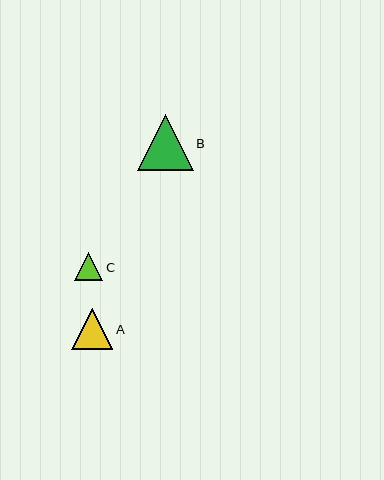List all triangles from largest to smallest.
From largest to smallest: B, A, C.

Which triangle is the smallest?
Triangle C is the smallest with a size of approximately 28 pixels.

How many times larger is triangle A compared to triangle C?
Triangle A is approximately 1.5 times the size of triangle C.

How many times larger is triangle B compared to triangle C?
Triangle B is approximately 2.0 times the size of triangle C.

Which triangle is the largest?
Triangle B is the largest with a size of approximately 56 pixels.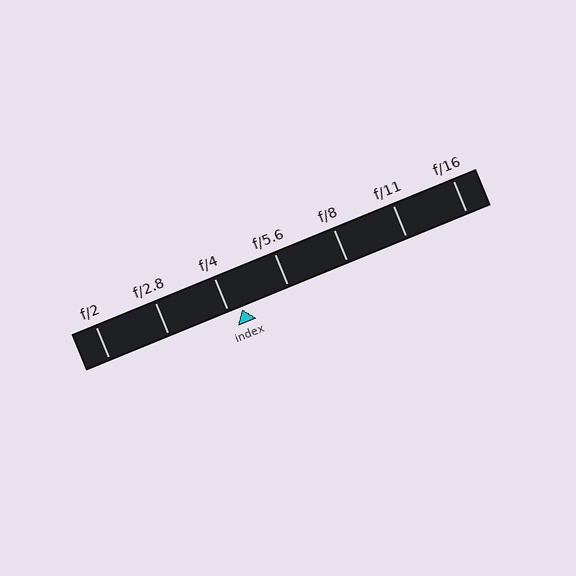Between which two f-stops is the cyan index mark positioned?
The index mark is between f/4 and f/5.6.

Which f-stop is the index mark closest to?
The index mark is closest to f/4.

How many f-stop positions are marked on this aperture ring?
There are 7 f-stop positions marked.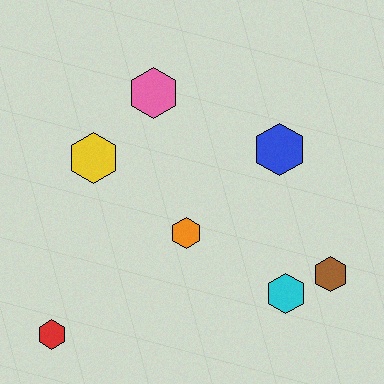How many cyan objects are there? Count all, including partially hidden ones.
There is 1 cyan object.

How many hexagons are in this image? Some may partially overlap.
There are 7 hexagons.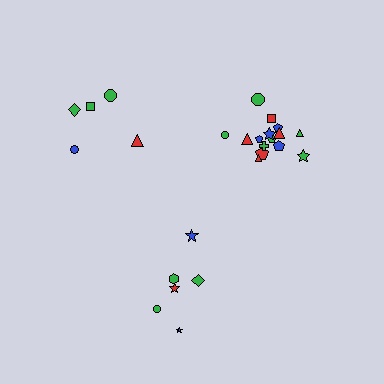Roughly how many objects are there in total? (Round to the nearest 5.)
Roughly 25 objects in total.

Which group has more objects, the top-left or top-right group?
The top-right group.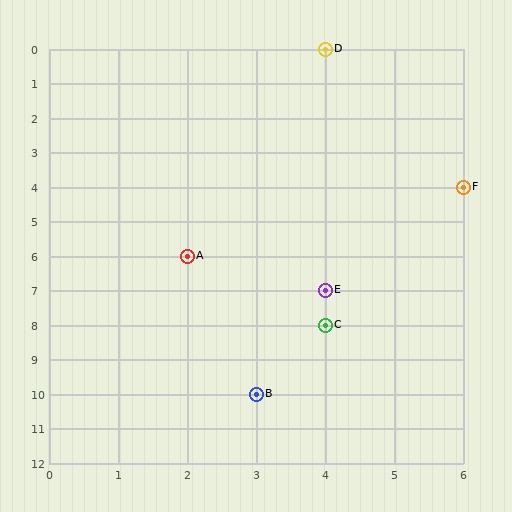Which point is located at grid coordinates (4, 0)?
Point D is at (4, 0).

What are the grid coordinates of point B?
Point B is at grid coordinates (3, 10).